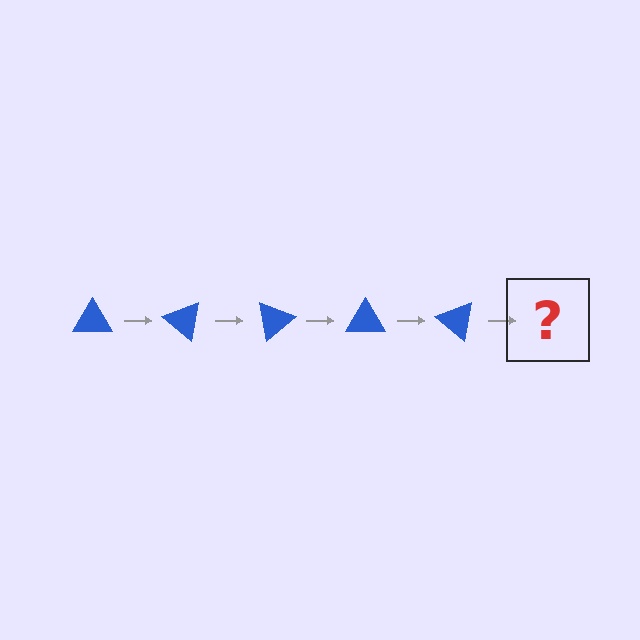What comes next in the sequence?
The next element should be a blue triangle rotated 200 degrees.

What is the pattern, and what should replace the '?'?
The pattern is that the triangle rotates 40 degrees each step. The '?' should be a blue triangle rotated 200 degrees.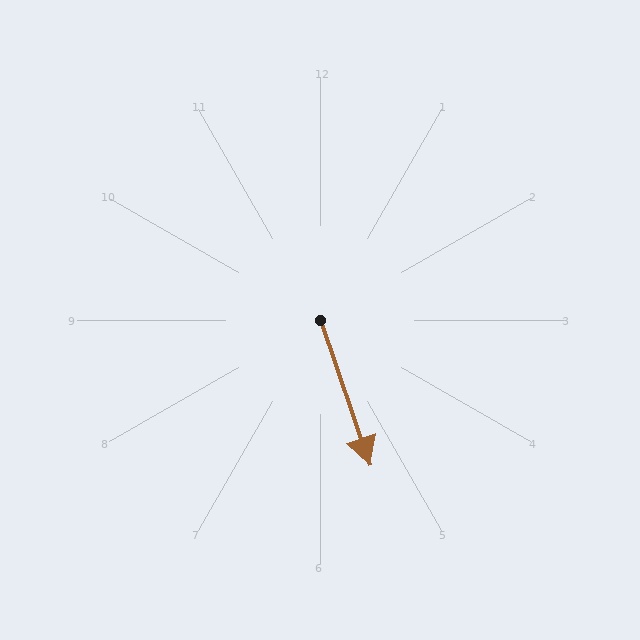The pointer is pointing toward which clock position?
Roughly 5 o'clock.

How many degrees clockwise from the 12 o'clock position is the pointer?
Approximately 161 degrees.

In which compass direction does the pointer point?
South.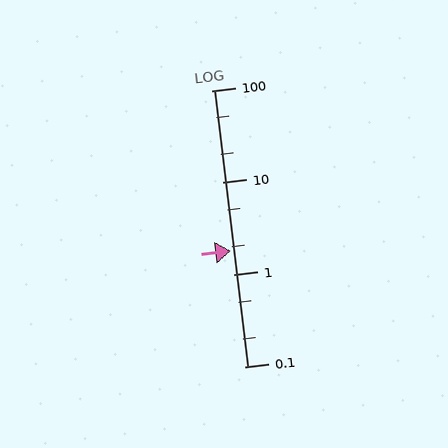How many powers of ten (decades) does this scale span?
The scale spans 3 decades, from 0.1 to 100.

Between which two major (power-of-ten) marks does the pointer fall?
The pointer is between 1 and 10.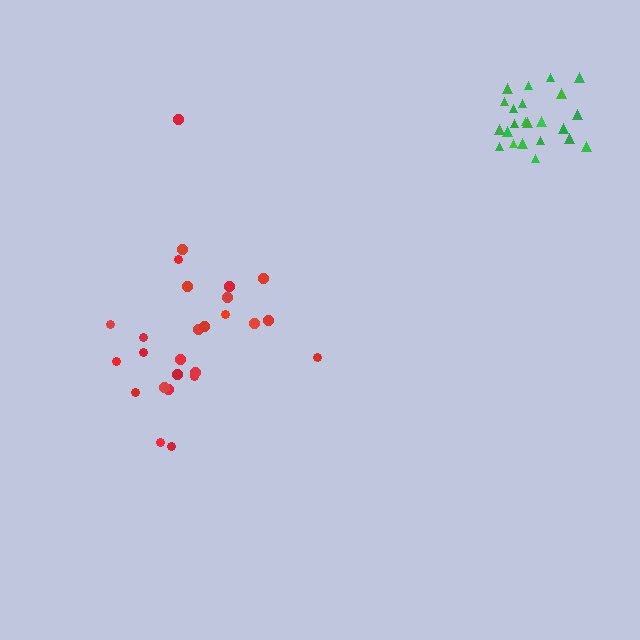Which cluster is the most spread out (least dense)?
Red.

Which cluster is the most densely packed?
Green.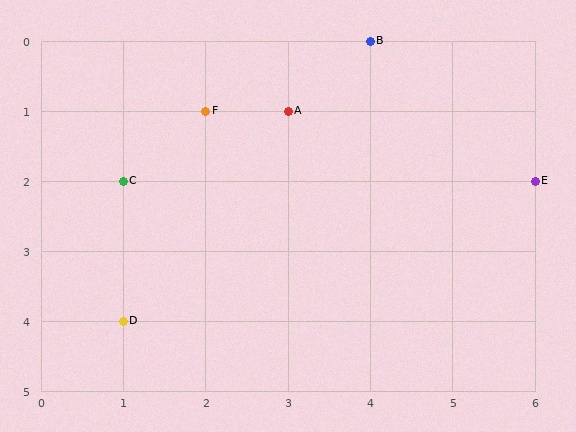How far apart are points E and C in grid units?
Points E and C are 5 columns apart.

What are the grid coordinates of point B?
Point B is at grid coordinates (4, 0).